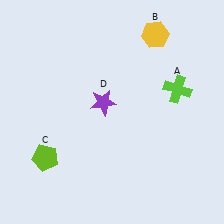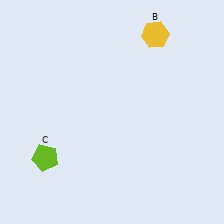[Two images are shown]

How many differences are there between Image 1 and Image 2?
There are 2 differences between the two images.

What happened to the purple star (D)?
The purple star (D) was removed in Image 2. It was in the top-left area of Image 1.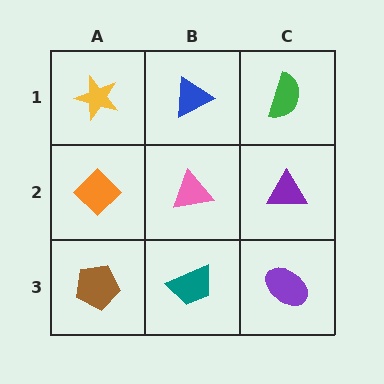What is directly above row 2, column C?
A green semicircle.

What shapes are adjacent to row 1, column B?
A pink triangle (row 2, column B), a yellow star (row 1, column A), a green semicircle (row 1, column C).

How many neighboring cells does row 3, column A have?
2.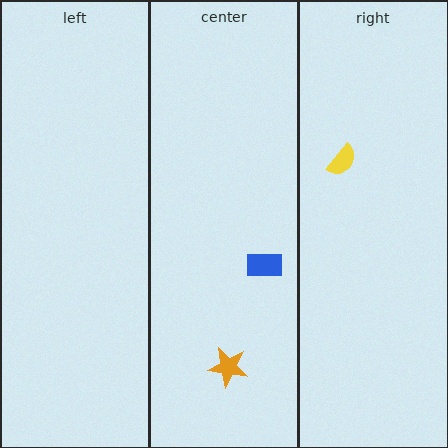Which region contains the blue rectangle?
The center region.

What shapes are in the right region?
The yellow semicircle.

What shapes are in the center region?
The blue rectangle, the orange star.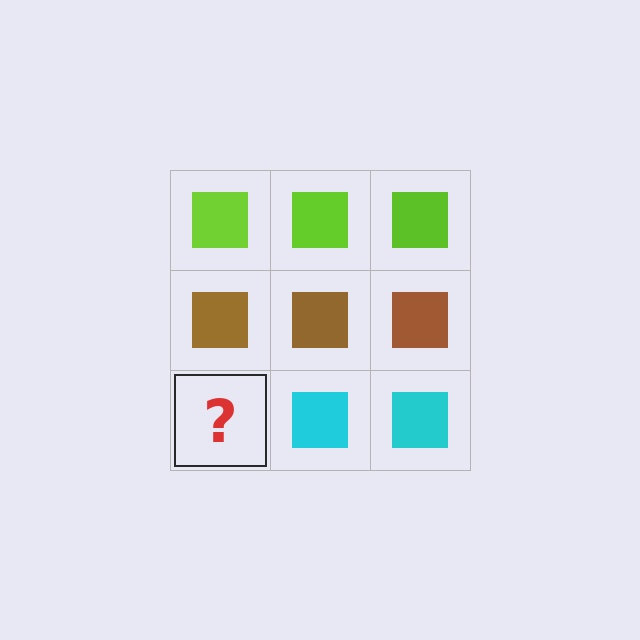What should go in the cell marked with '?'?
The missing cell should contain a cyan square.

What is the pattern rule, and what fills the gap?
The rule is that each row has a consistent color. The gap should be filled with a cyan square.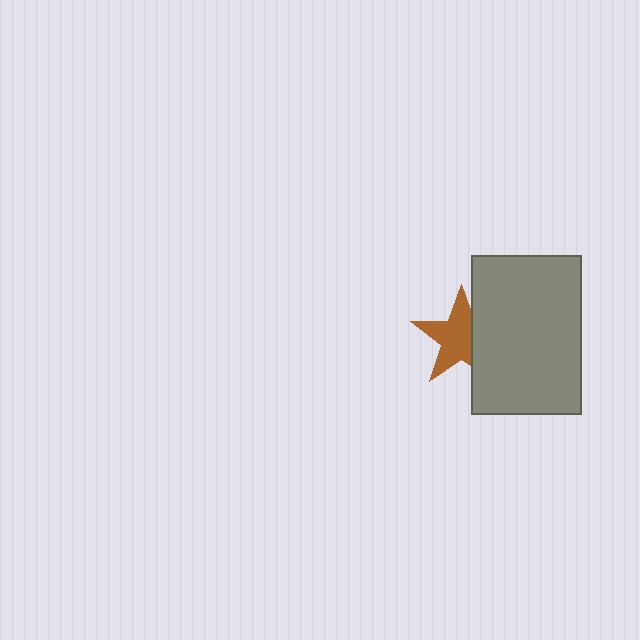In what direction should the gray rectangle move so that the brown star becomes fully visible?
The gray rectangle should move right. That is the shortest direction to clear the overlap and leave the brown star fully visible.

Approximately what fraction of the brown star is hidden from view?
Roughly 32% of the brown star is hidden behind the gray rectangle.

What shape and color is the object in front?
The object in front is a gray rectangle.